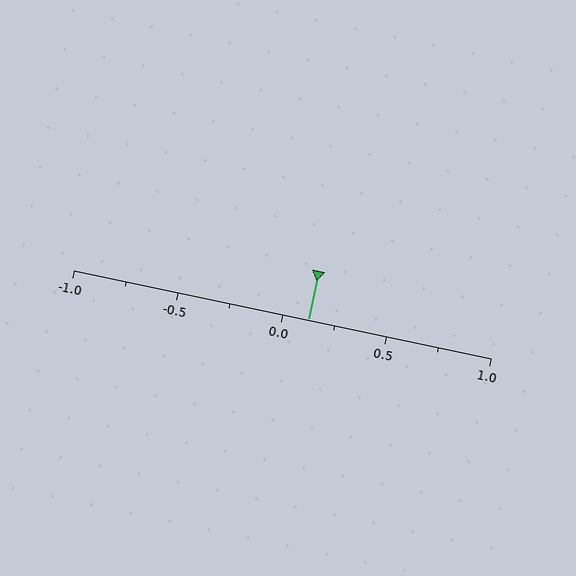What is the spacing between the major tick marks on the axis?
The major ticks are spaced 0.5 apart.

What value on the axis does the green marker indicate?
The marker indicates approximately 0.12.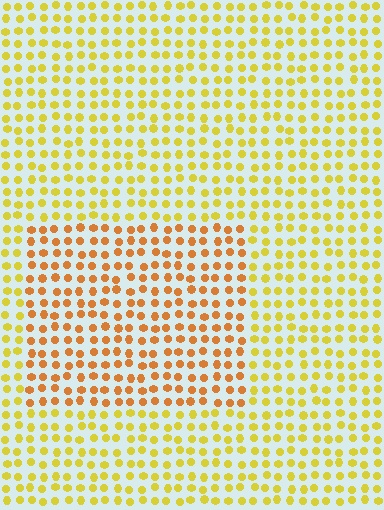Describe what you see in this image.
The image is filled with small yellow elements in a uniform arrangement. A rectangle-shaped region is visible where the elements are tinted to a slightly different hue, forming a subtle color boundary.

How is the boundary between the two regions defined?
The boundary is defined purely by a slight shift in hue (about 31 degrees). Spacing, size, and orientation are identical on both sides.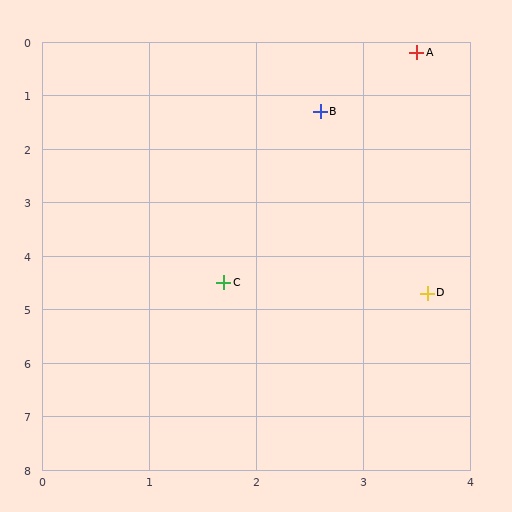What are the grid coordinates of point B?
Point B is at approximately (2.6, 1.3).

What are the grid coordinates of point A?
Point A is at approximately (3.5, 0.2).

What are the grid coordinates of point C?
Point C is at approximately (1.7, 4.5).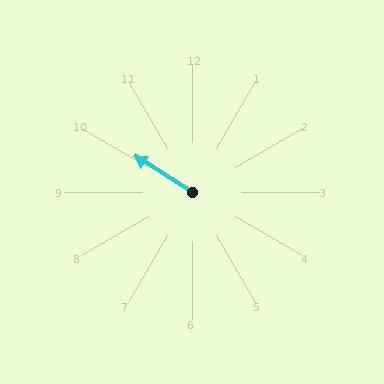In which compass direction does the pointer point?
Northwest.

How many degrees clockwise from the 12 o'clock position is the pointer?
Approximately 302 degrees.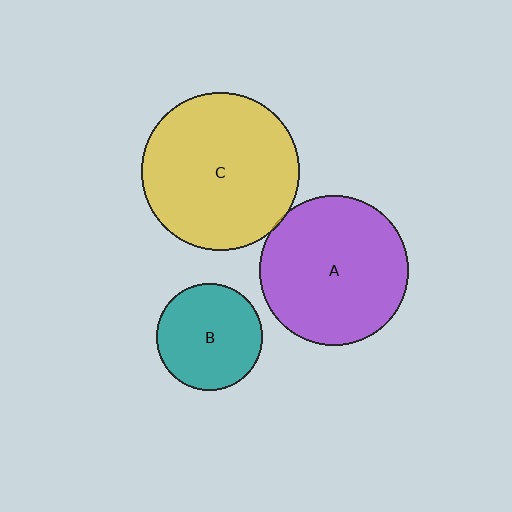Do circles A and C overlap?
Yes.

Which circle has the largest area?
Circle C (yellow).